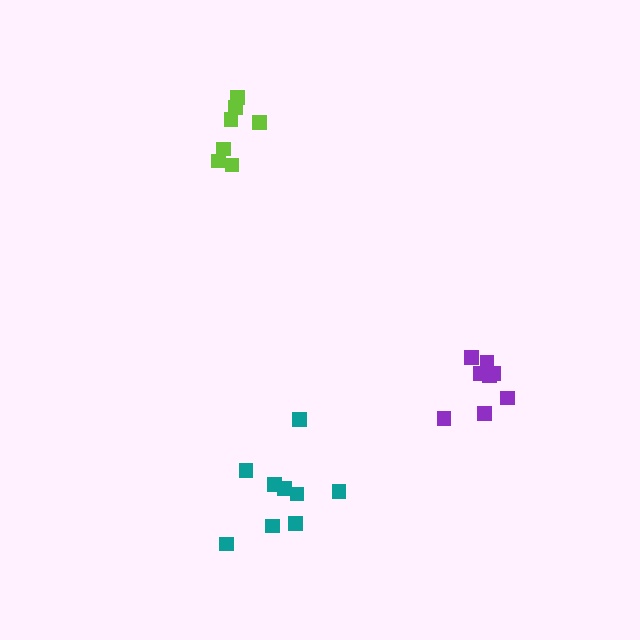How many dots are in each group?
Group 1: 8 dots, Group 2: 9 dots, Group 3: 7 dots (24 total).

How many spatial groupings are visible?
There are 3 spatial groupings.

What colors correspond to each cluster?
The clusters are colored: purple, teal, lime.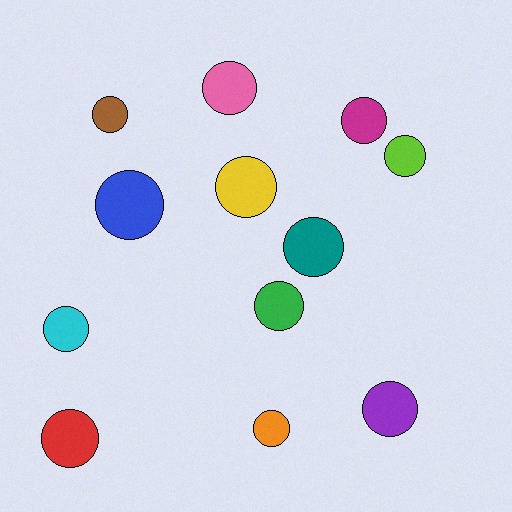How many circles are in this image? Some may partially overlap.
There are 12 circles.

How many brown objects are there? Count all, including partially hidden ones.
There is 1 brown object.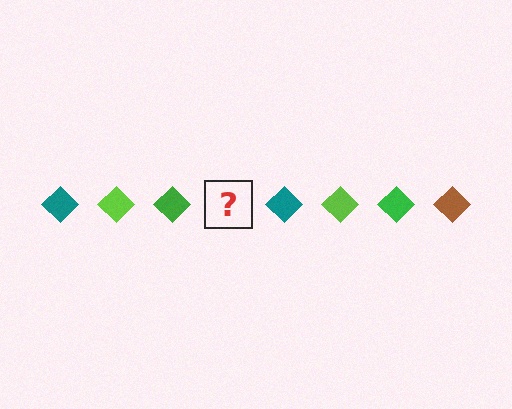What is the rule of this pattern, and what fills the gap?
The rule is that the pattern cycles through teal, lime, green, brown diamonds. The gap should be filled with a brown diamond.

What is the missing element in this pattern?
The missing element is a brown diamond.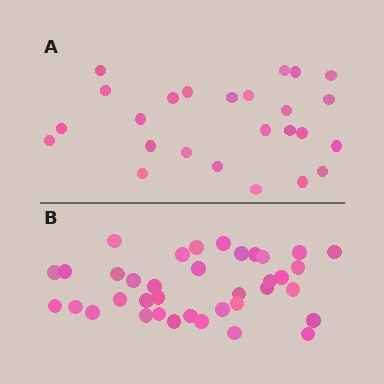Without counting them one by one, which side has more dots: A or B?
Region B (the bottom region) has more dots.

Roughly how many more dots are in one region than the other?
Region B has roughly 12 or so more dots than region A.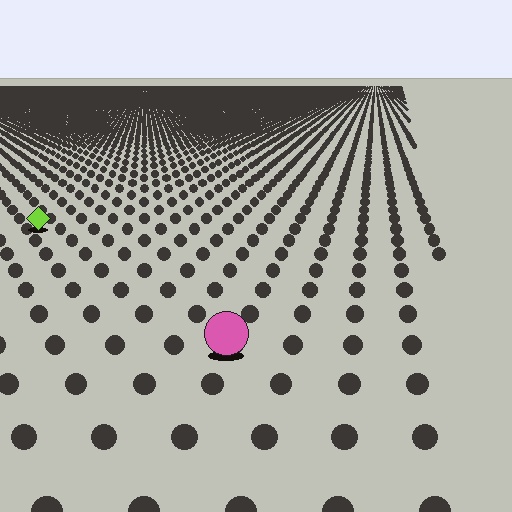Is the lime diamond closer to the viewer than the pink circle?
No. The pink circle is closer — you can tell from the texture gradient: the ground texture is coarser near it.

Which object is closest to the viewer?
The pink circle is closest. The texture marks near it are larger and more spread out.